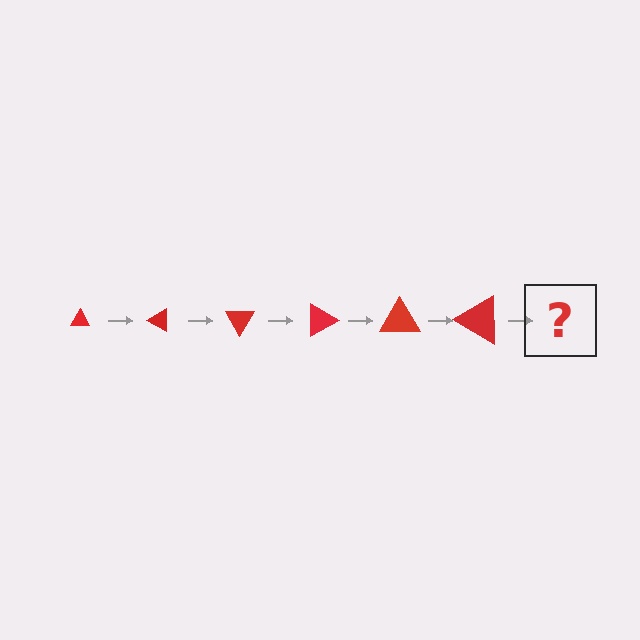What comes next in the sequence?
The next element should be a triangle, larger than the previous one and rotated 180 degrees from the start.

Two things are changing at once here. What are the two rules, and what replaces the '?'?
The two rules are that the triangle grows larger each step and it rotates 30 degrees each step. The '?' should be a triangle, larger than the previous one and rotated 180 degrees from the start.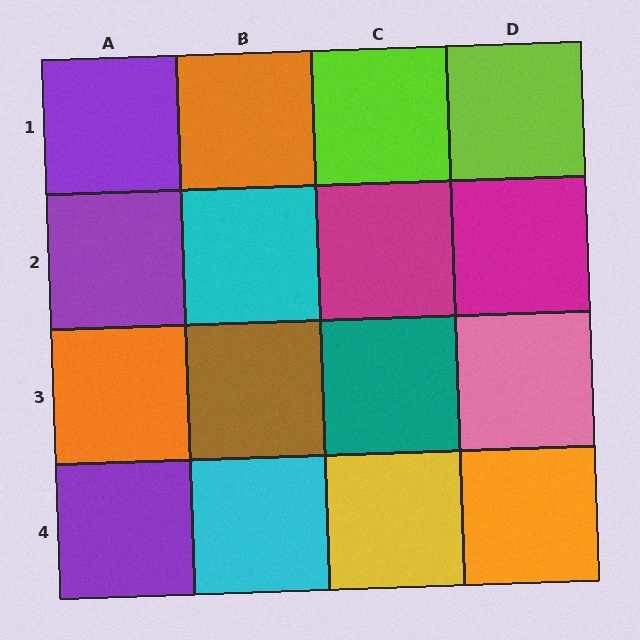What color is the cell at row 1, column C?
Lime.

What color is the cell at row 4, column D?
Orange.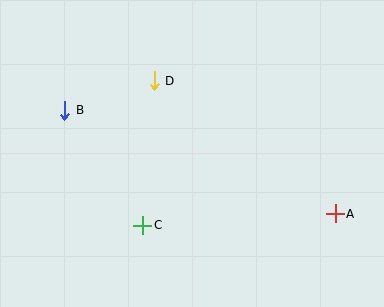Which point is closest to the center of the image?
Point D at (154, 81) is closest to the center.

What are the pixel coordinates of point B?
Point B is at (65, 110).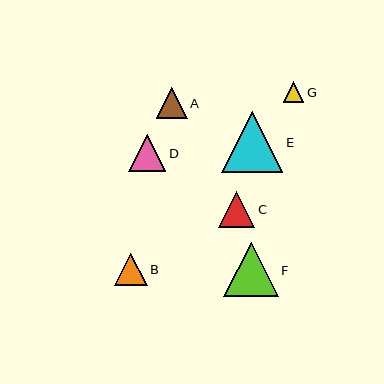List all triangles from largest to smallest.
From largest to smallest: E, F, D, C, B, A, G.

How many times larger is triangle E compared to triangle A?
Triangle E is approximately 2.0 times the size of triangle A.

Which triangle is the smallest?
Triangle G is the smallest with a size of approximately 21 pixels.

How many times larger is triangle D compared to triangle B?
Triangle D is approximately 1.1 times the size of triangle B.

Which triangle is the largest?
Triangle E is the largest with a size of approximately 61 pixels.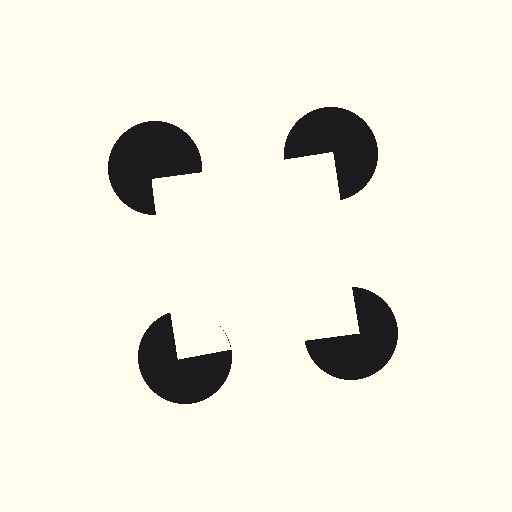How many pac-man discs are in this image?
There are 4 — one at each vertex of the illusory square.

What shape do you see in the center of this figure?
An illusory square — its edges are inferred from the aligned wedge cuts in the pac-man discs, not physically drawn.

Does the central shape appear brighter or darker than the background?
It typically appears slightly brighter than the background, even though no actual brightness change is drawn.